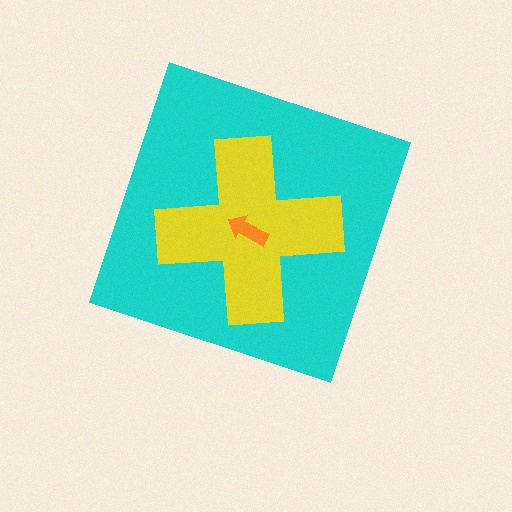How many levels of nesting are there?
3.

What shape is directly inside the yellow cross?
The orange arrow.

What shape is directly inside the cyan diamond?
The yellow cross.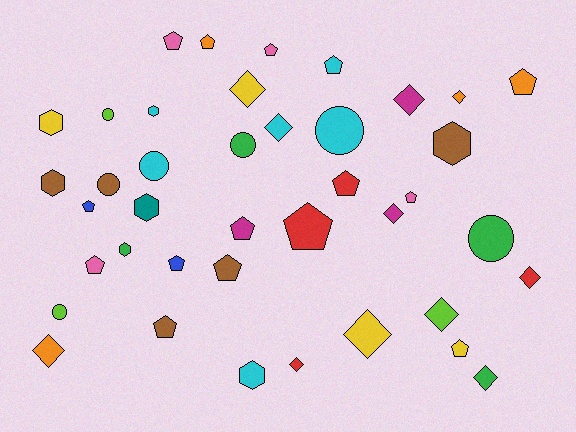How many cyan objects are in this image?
There are 6 cyan objects.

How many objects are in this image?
There are 40 objects.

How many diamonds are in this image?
There are 11 diamonds.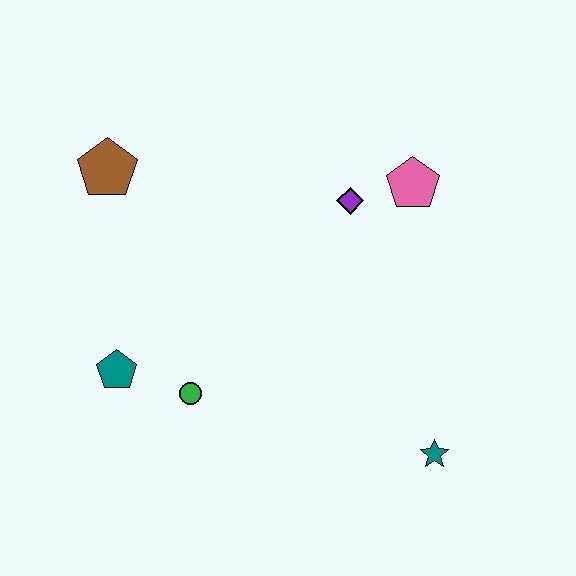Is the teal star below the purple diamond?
Yes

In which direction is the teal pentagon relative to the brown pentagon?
The teal pentagon is below the brown pentagon.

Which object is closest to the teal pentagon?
The green circle is closest to the teal pentagon.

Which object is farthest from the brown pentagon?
The teal star is farthest from the brown pentagon.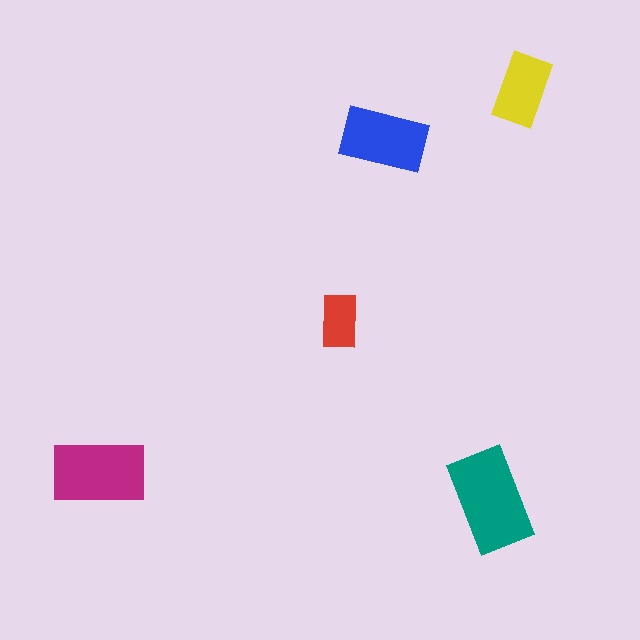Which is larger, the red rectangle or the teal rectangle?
The teal one.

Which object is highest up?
The yellow rectangle is topmost.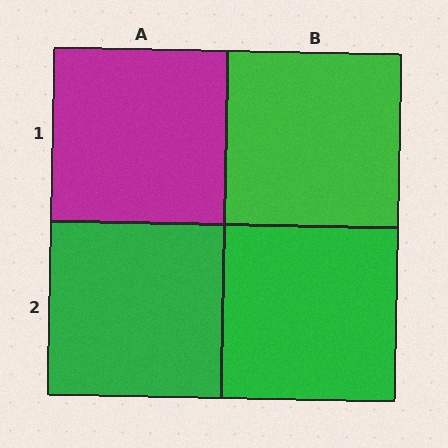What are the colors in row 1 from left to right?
Magenta, green.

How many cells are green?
3 cells are green.